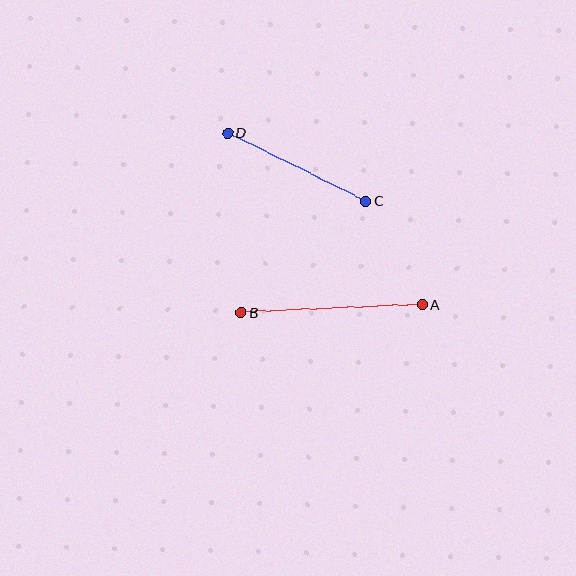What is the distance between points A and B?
The distance is approximately 181 pixels.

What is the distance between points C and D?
The distance is approximately 154 pixels.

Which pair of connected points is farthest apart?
Points A and B are farthest apart.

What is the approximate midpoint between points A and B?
The midpoint is at approximately (331, 309) pixels.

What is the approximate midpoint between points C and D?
The midpoint is at approximately (297, 167) pixels.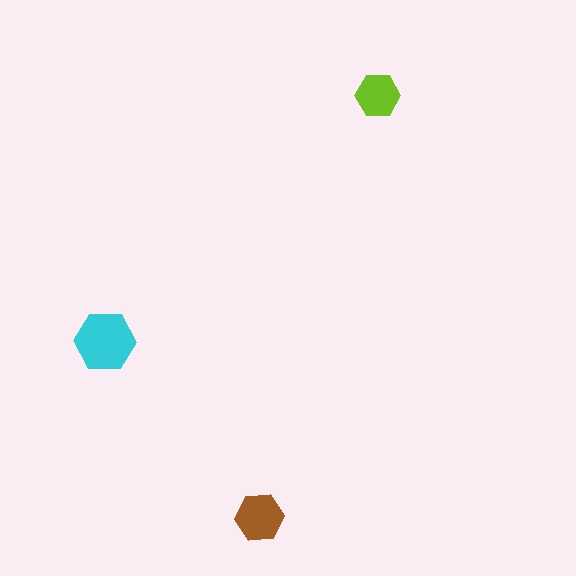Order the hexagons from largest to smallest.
the cyan one, the brown one, the lime one.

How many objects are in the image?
There are 3 objects in the image.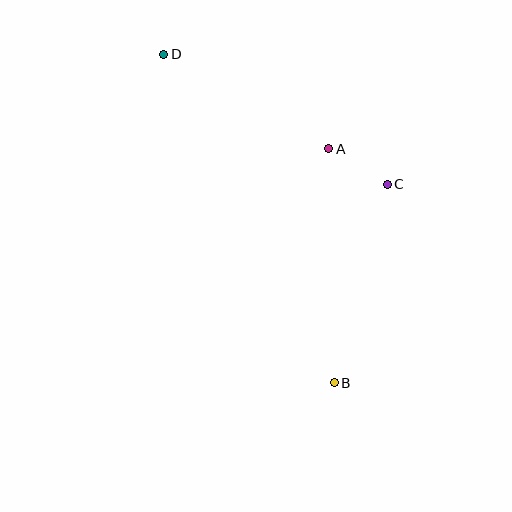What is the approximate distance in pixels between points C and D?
The distance between C and D is approximately 259 pixels.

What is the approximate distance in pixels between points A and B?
The distance between A and B is approximately 234 pixels.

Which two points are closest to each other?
Points A and C are closest to each other.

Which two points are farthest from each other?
Points B and D are farthest from each other.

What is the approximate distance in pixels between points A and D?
The distance between A and D is approximately 190 pixels.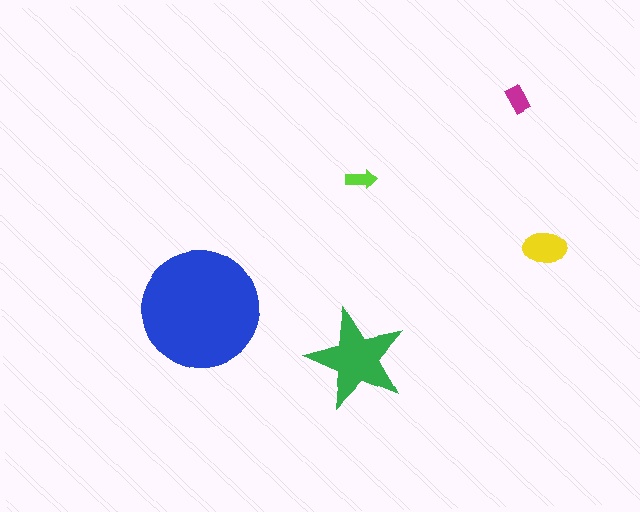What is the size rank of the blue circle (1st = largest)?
1st.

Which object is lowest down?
The green star is bottommost.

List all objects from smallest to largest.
The lime arrow, the magenta rectangle, the yellow ellipse, the green star, the blue circle.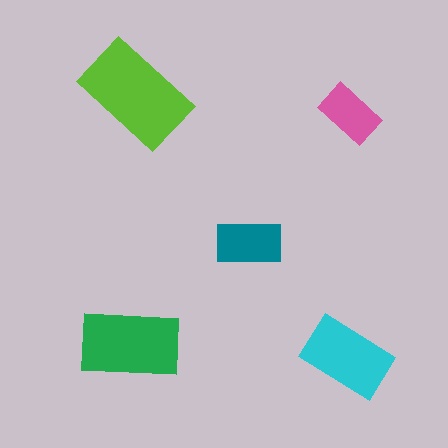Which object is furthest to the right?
The pink rectangle is rightmost.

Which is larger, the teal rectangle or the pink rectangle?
The teal one.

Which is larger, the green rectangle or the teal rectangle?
The green one.